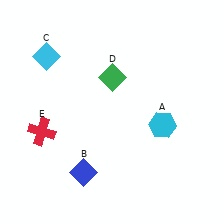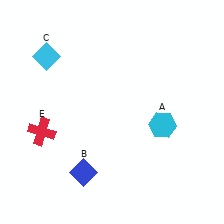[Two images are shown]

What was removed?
The green diamond (D) was removed in Image 2.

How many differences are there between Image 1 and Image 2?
There is 1 difference between the two images.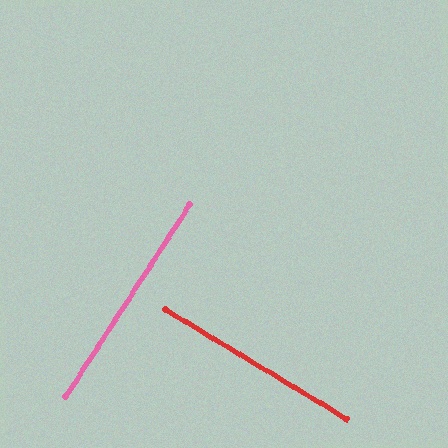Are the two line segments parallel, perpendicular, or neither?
Perpendicular — they meet at approximately 88°.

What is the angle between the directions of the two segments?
Approximately 88 degrees.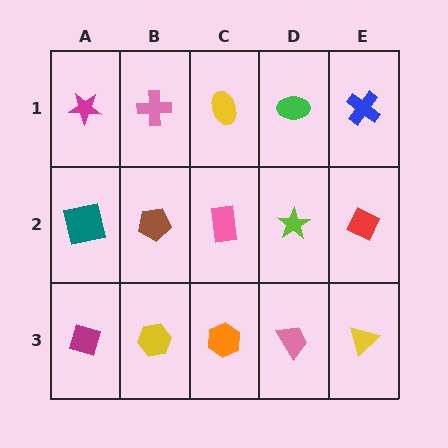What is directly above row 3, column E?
A red diamond.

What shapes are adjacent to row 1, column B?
A brown pentagon (row 2, column B), a magenta star (row 1, column A), a yellow ellipse (row 1, column C).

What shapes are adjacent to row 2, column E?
A blue cross (row 1, column E), a yellow triangle (row 3, column E), a lime star (row 2, column D).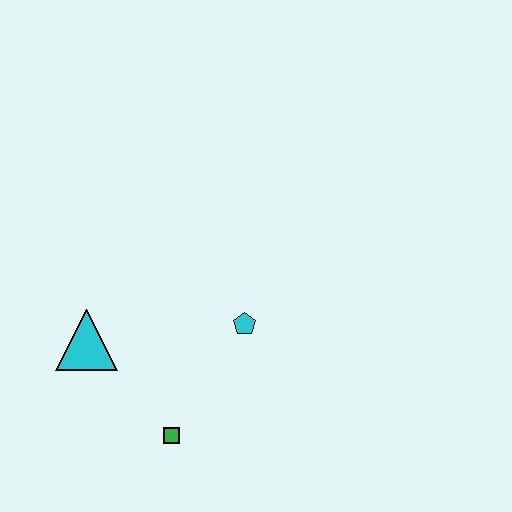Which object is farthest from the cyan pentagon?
The cyan triangle is farthest from the cyan pentagon.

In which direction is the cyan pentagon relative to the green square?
The cyan pentagon is above the green square.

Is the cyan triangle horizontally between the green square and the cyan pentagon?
No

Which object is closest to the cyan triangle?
The green square is closest to the cyan triangle.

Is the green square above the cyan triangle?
No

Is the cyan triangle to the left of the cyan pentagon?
Yes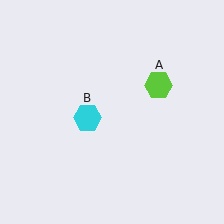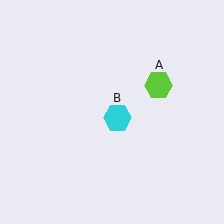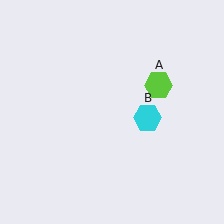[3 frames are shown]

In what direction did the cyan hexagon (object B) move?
The cyan hexagon (object B) moved right.